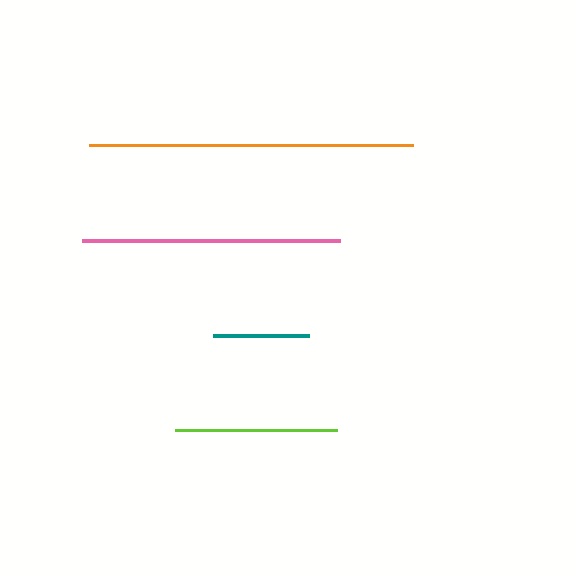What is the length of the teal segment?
The teal segment is approximately 96 pixels long.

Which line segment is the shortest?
The teal line is the shortest at approximately 96 pixels.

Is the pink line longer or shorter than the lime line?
The pink line is longer than the lime line.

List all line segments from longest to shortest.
From longest to shortest: orange, pink, lime, teal.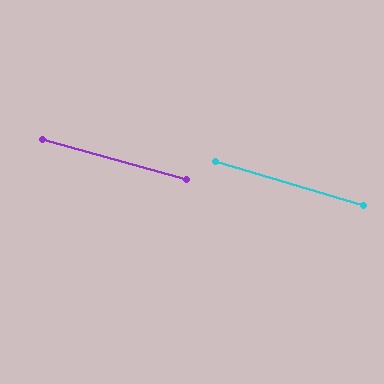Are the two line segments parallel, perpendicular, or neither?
Parallel — their directions differ by only 1.0°.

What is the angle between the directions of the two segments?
Approximately 1 degree.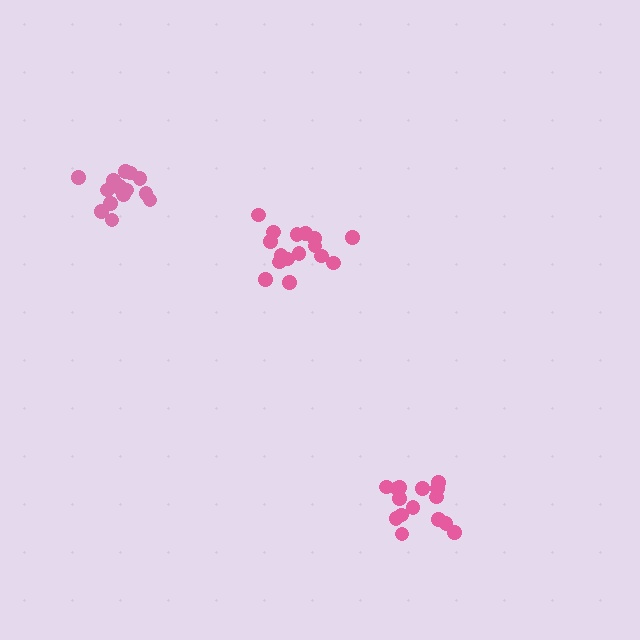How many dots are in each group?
Group 1: 15 dots, Group 2: 15 dots, Group 3: 16 dots (46 total).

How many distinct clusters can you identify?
There are 3 distinct clusters.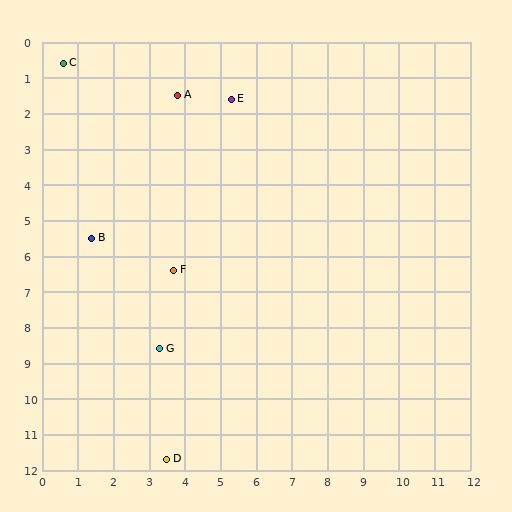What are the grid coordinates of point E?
Point E is at approximately (5.3, 1.6).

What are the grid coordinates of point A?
Point A is at approximately (3.8, 1.5).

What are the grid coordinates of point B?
Point B is at approximately (1.4, 5.5).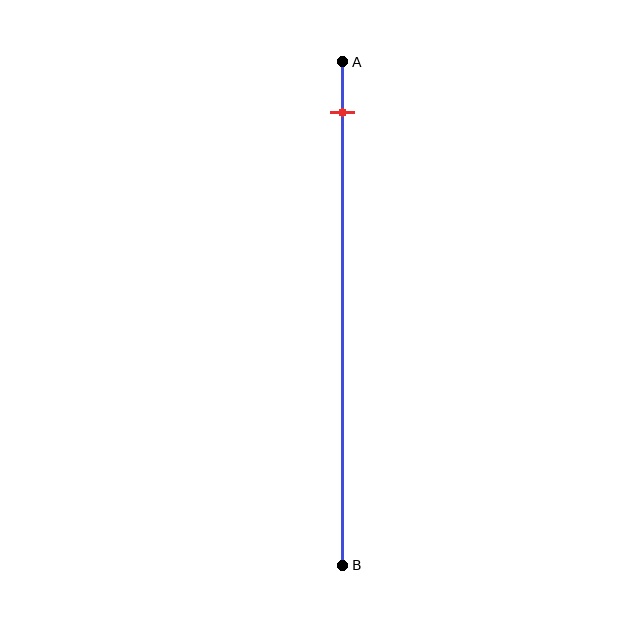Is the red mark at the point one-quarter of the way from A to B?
No, the mark is at about 10% from A, not at the 25% one-quarter point.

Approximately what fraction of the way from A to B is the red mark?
The red mark is approximately 10% of the way from A to B.